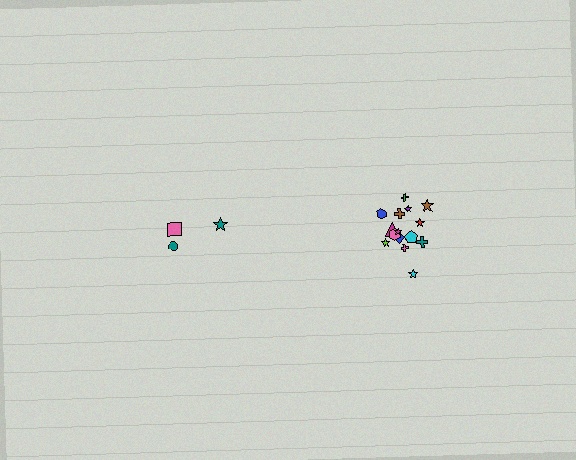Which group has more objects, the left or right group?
The right group.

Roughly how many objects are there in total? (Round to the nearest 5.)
Roughly 20 objects in total.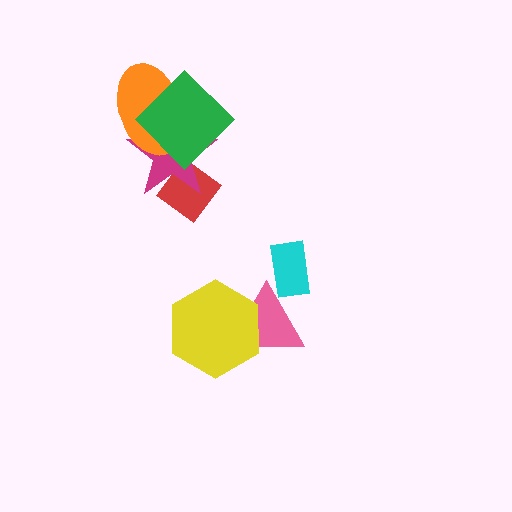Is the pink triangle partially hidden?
Yes, it is partially covered by another shape.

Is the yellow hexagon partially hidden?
No, no other shape covers it.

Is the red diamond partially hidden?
Yes, it is partially covered by another shape.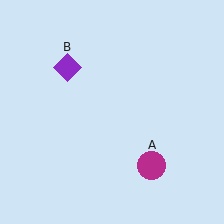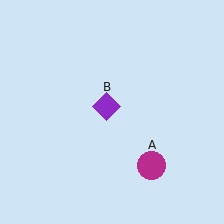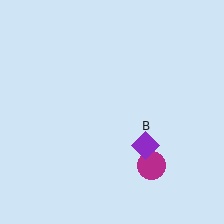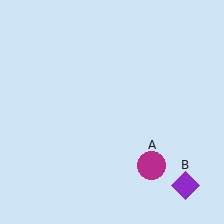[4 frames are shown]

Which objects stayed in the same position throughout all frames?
Magenta circle (object A) remained stationary.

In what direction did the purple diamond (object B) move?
The purple diamond (object B) moved down and to the right.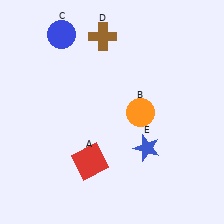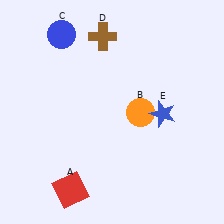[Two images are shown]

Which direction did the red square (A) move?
The red square (A) moved down.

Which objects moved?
The objects that moved are: the red square (A), the blue star (E).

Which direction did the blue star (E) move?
The blue star (E) moved up.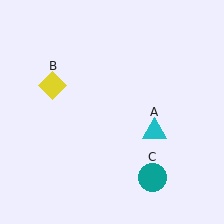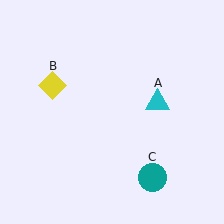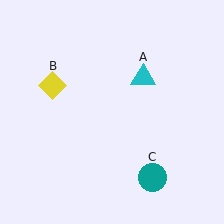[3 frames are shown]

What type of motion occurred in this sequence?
The cyan triangle (object A) rotated counterclockwise around the center of the scene.